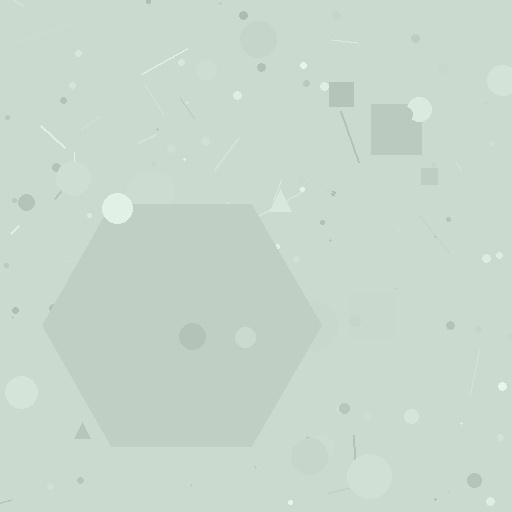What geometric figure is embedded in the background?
A hexagon is embedded in the background.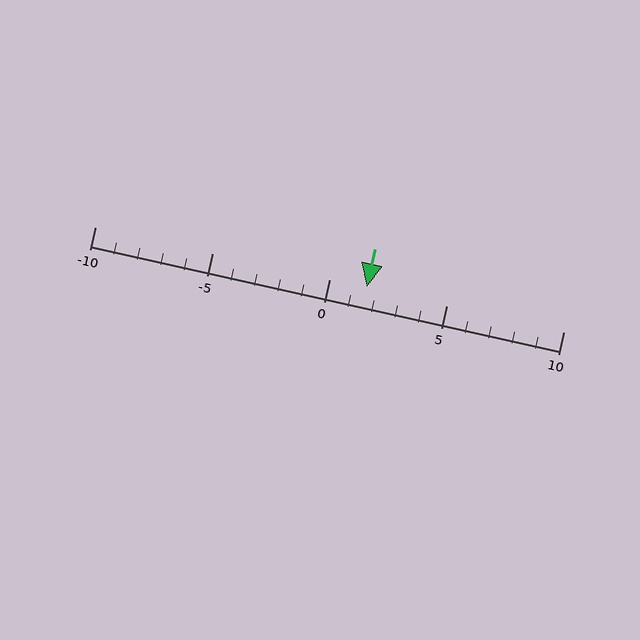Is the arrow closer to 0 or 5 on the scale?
The arrow is closer to 0.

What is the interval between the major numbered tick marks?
The major tick marks are spaced 5 units apart.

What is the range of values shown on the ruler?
The ruler shows values from -10 to 10.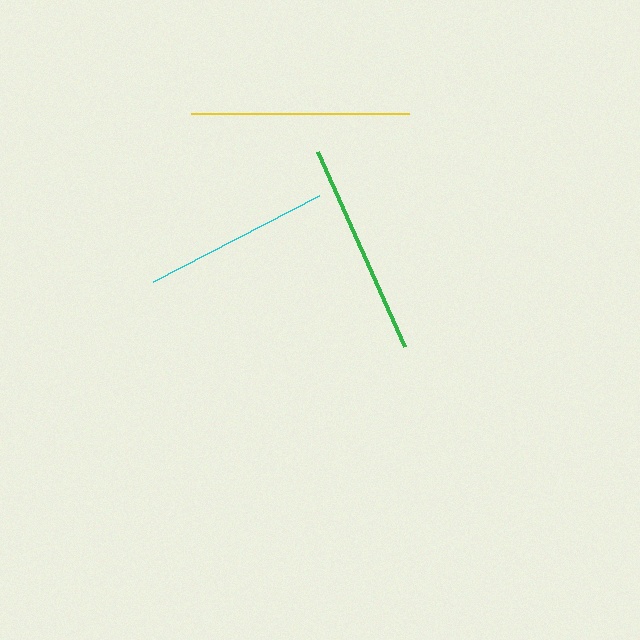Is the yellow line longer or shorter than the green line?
The yellow line is longer than the green line.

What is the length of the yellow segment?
The yellow segment is approximately 218 pixels long.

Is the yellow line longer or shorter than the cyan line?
The yellow line is longer than the cyan line.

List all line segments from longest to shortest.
From longest to shortest: yellow, green, cyan.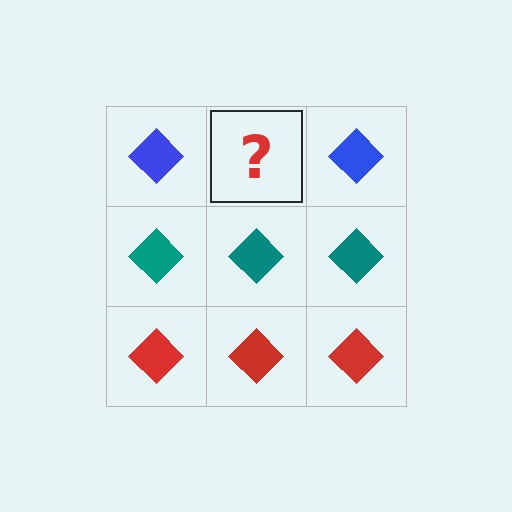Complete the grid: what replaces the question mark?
The question mark should be replaced with a blue diamond.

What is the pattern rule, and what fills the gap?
The rule is that each row has a consistent color. The gap should be filled with a blue diamond.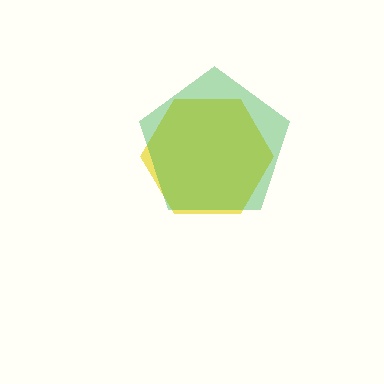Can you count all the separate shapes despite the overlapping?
Yes, there are 2 separate shapes.